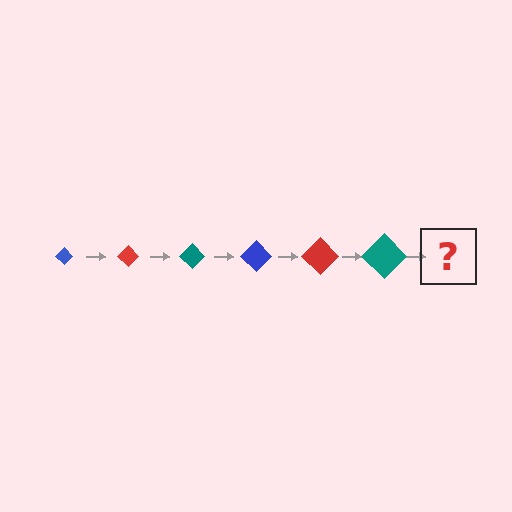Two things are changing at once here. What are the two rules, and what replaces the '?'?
The two rules are that the diamond grows larger each step and the color cycles through blue, red, and teal. The '?' should be a blue diamond, larger than the previous one.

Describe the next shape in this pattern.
It should be a blue diamond, larger than the previous one.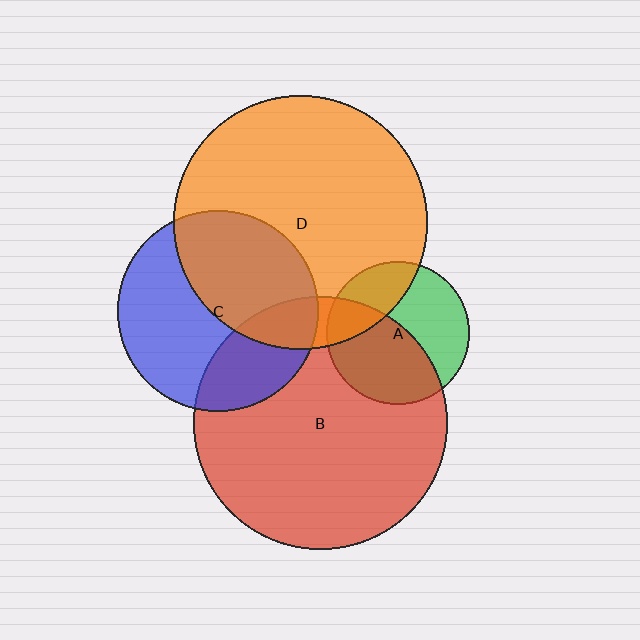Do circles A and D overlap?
Yes.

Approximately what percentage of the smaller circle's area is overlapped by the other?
Approximately 25%.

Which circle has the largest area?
Circle D (orange).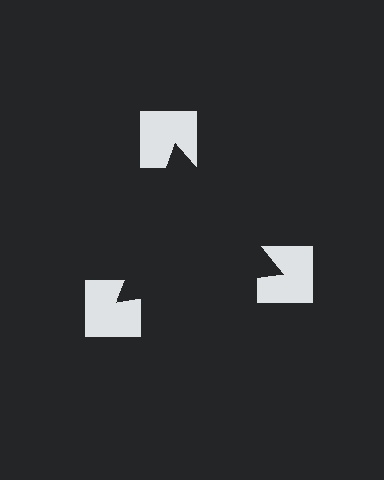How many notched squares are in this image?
There are 3 — one at each vertex of the illusory triangle.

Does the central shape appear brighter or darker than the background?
It typically appears slightly darker than the background, even though no actual brightness change is drawn.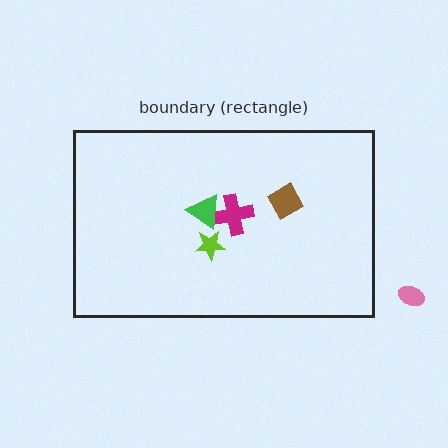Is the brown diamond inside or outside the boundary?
Inside.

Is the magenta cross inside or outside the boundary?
Inside.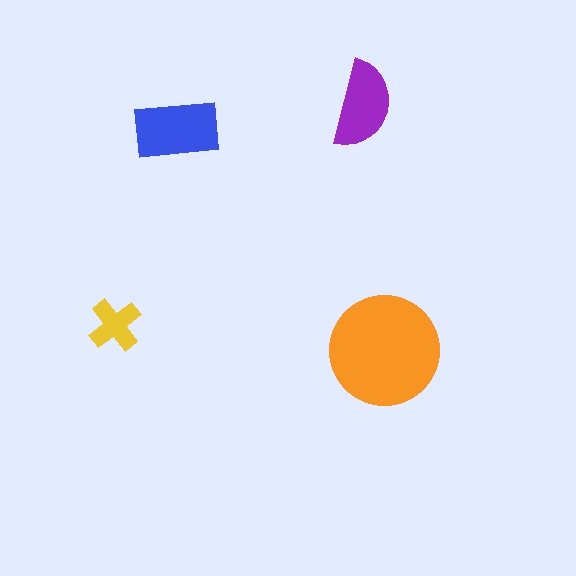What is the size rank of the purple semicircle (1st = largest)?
3rd.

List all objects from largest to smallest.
The orange circle, the blue rectangle, the purple semicircle, the yellow cross.